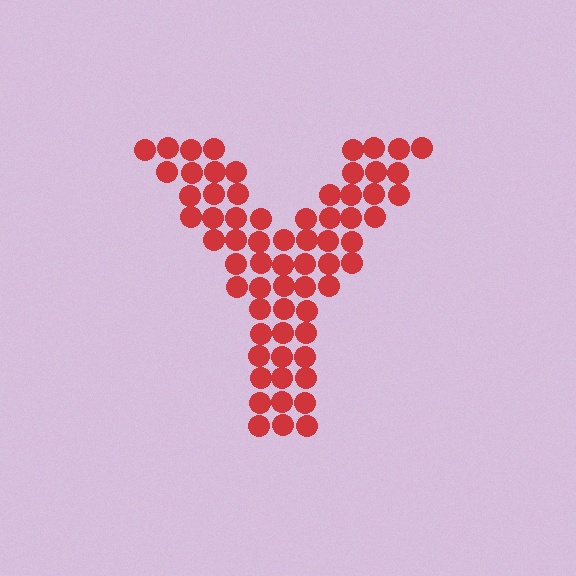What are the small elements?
The small elements are circles.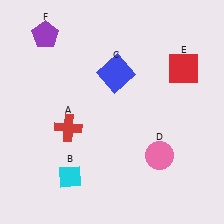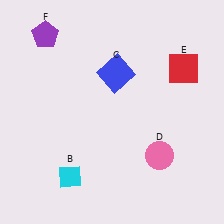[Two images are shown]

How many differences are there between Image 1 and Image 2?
There is 1 difference between the two images.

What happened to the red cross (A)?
The red cross (A) was removed in Image 2. It was in the bottom-left area of Image 1.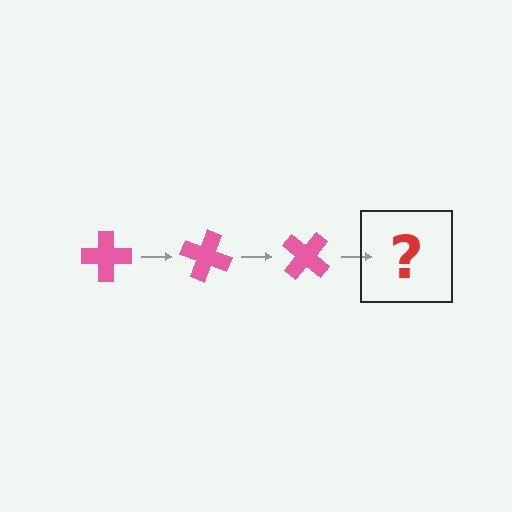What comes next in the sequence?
The next element should be a pink cross rotated 60 degrees.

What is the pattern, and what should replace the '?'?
The pattern is that the cross rotates 20 degrees each step. The '?' should be a pink cross rotated 60 degrees.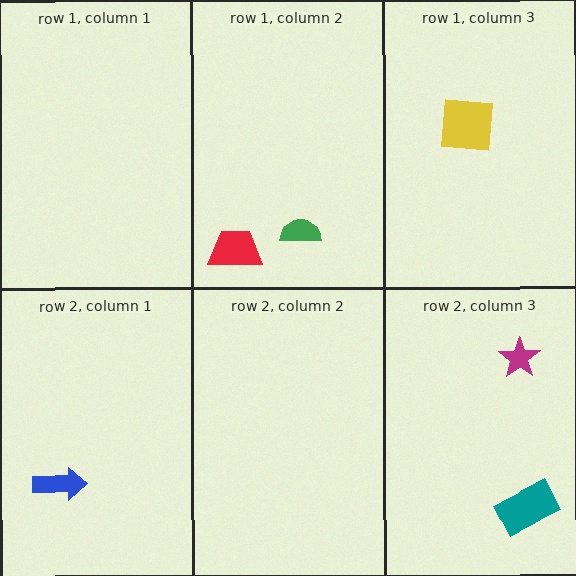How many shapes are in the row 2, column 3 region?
2.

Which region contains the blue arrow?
The row 2, column 1 region.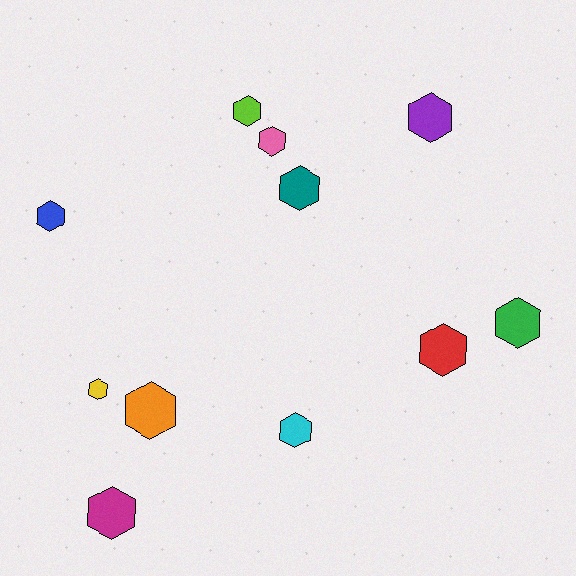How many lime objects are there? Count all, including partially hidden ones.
There is 1 lime object.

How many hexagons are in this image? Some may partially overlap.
There are 11 hexagons.